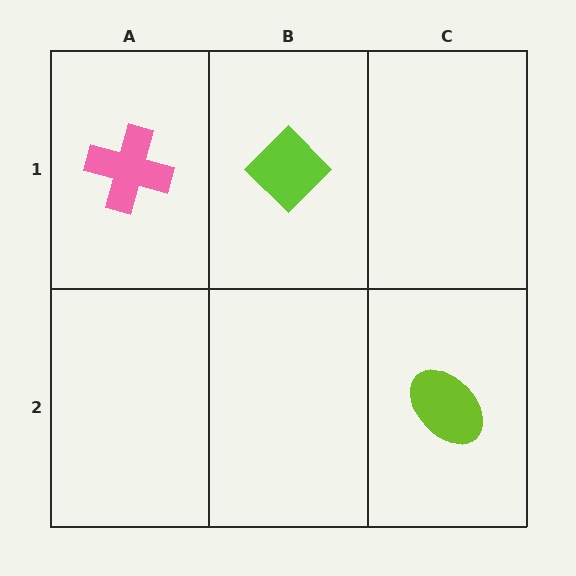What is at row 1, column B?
A lime diamond.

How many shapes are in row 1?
2 shapes.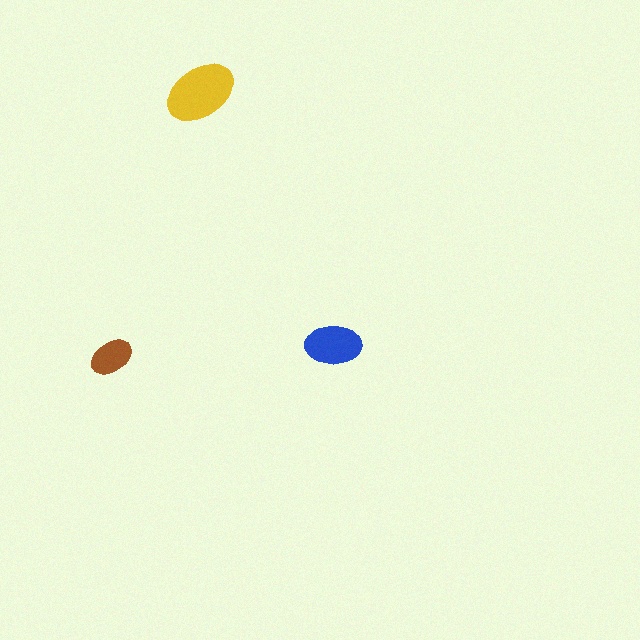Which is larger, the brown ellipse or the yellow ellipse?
The yellow one.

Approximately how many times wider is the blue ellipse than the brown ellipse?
About 1.5 times wider.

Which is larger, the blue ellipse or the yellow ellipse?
The yellow one.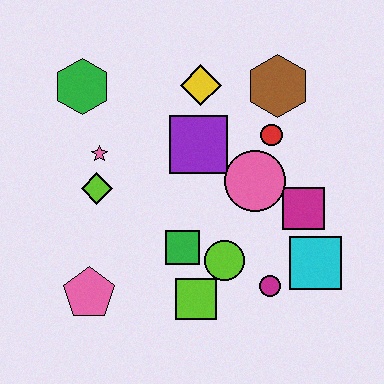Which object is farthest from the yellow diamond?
The pink pentagon is farthest from the yellow diamond.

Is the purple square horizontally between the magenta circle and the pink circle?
No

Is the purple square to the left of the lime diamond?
No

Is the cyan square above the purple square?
No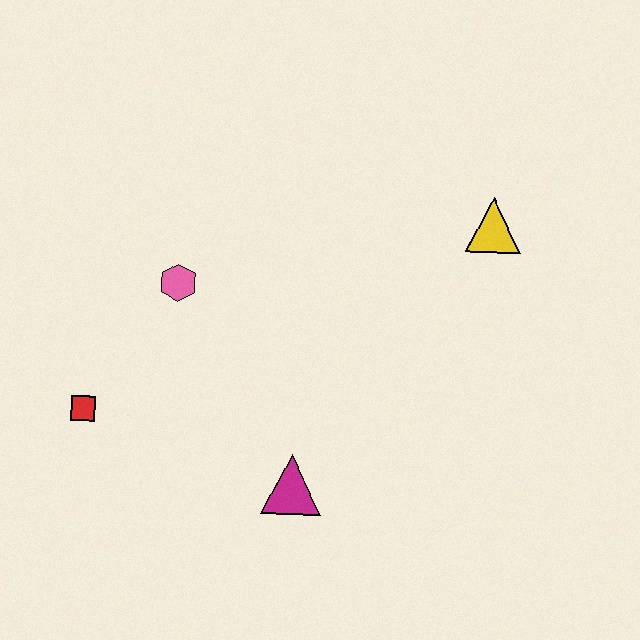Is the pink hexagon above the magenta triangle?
Yes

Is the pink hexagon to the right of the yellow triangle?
No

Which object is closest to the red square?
The pink hexagon is closest to the red square.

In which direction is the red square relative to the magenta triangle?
The red square is to the left of the magenta triangle.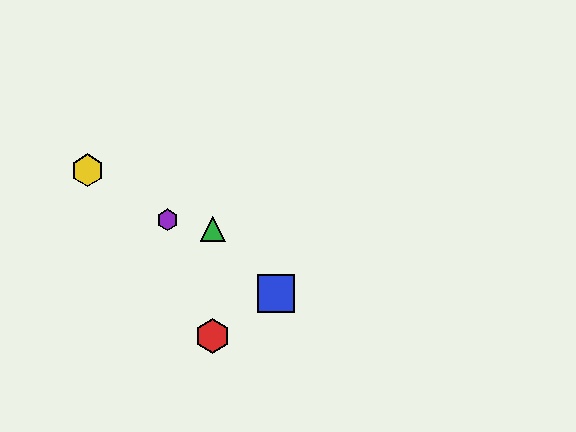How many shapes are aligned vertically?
2 shapes (the red hexagon, the green triangle) are aligned vertically.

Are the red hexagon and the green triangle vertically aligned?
Yes, both are at x≈213.